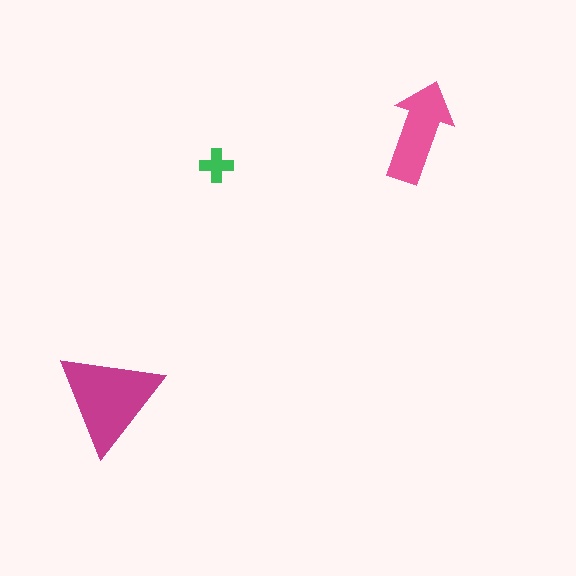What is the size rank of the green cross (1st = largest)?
3rd.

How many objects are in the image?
There are 3 objects in the image.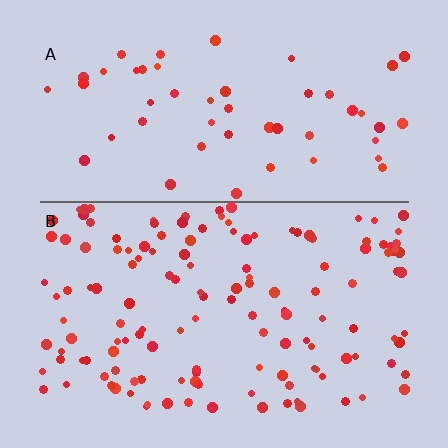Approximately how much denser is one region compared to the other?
Approximately 2.7× — region B over region A.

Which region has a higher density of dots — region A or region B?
B (the bottom).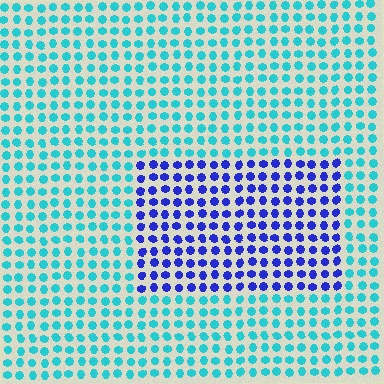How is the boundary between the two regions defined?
The boundary is defined purely by a slight shift in hue (about 57 degrees). Spacing, size, and orientation are identical on both sides.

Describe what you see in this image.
The image is filled with small cyan elements in a uniform arrangement. A rectangle-shaped region is visible where the elements are tinted to a slightly different hue, forming a subtle color boundary.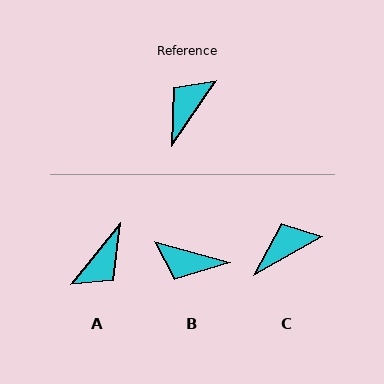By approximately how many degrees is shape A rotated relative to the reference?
Approximately 175 degrees counter-clockwise.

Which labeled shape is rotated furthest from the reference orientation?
A, about 175 degrees away.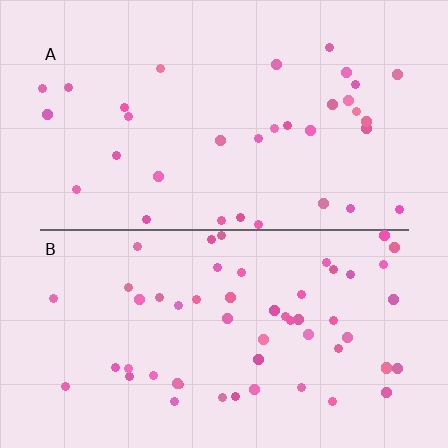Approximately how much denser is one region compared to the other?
Approximately 1.6× — region B over region A.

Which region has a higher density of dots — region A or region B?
B (the bottom).